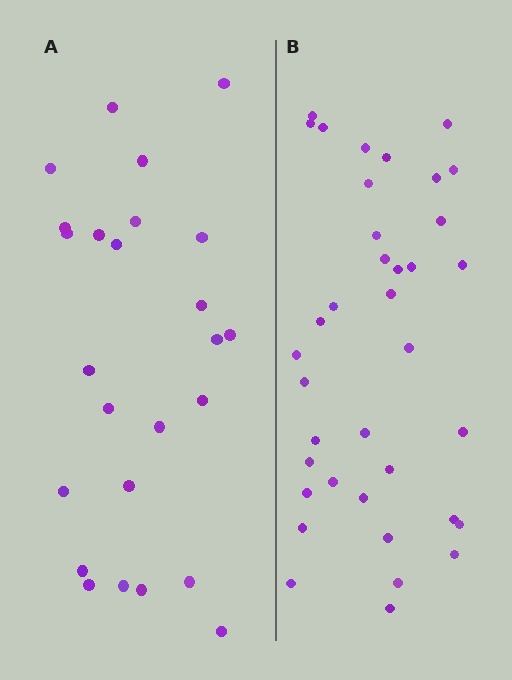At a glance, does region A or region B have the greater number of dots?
Region B (the right region) has more dots.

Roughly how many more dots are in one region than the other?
Region B has roughly 12 or so more dots than region A.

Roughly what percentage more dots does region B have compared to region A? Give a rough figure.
About 50% more.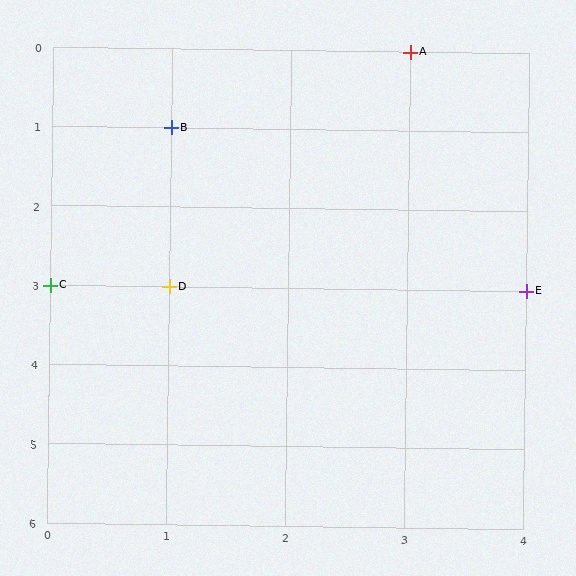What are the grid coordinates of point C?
Point C is at grid coordinates (0, 3).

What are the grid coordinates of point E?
Point E is at grid coordinates (4, 3).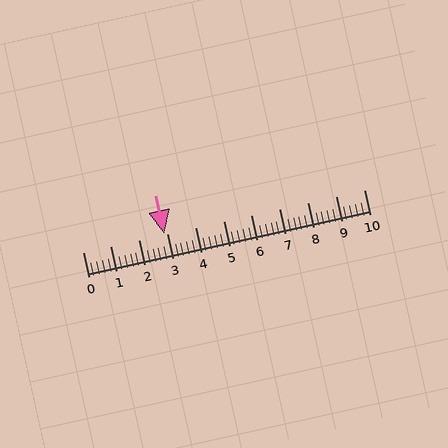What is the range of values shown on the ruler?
The ruler shows values from 0 to 10.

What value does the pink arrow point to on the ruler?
The pink arrow points to approximately 2.9.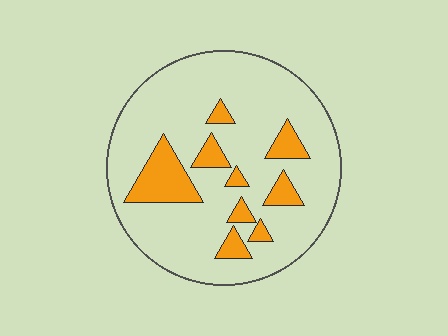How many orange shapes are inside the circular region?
9.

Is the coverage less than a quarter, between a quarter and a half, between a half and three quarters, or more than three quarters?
Less than a quarter.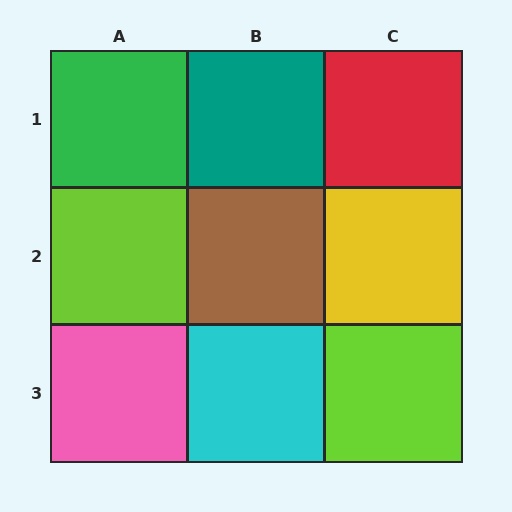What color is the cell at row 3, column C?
Lime.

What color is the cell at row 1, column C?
Red.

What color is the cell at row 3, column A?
Pink.